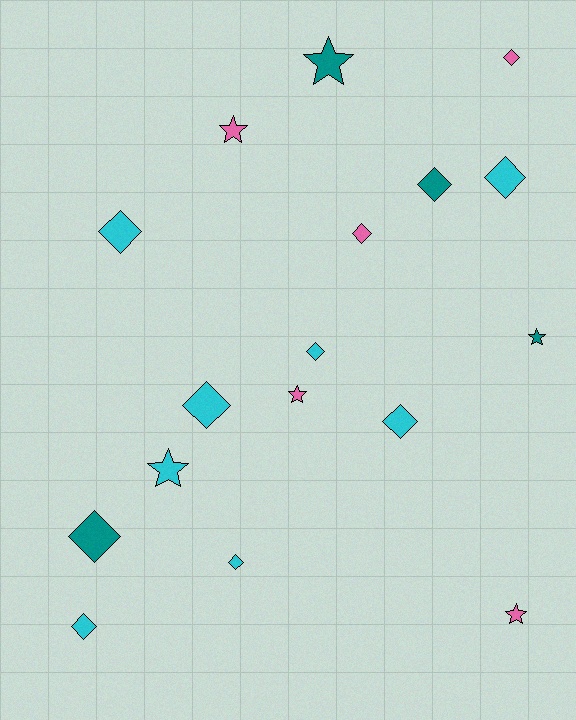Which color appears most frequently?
Cyan, with 8 objects.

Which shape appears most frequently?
Diamond, with 11 objects.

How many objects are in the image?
There are 17 objects.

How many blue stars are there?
There are no blue stars.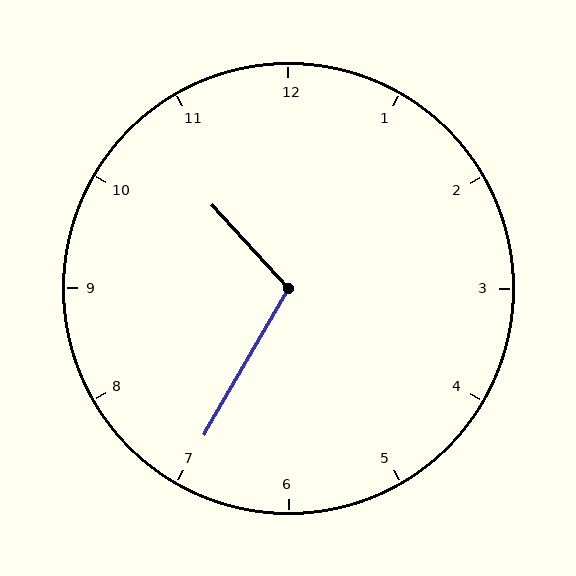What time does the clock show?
10:35.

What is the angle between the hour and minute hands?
Approximately 108 degrees.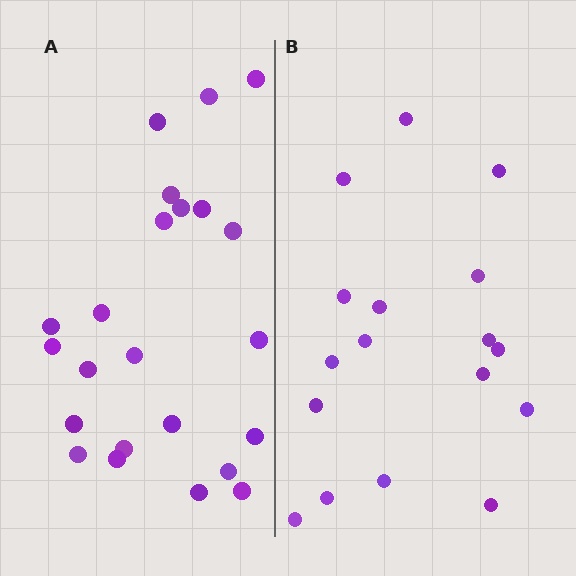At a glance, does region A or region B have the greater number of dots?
Region A (the left region) has more dots.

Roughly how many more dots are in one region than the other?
Region A has about 6 more dots than region B.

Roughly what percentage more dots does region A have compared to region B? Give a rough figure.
About 35% more.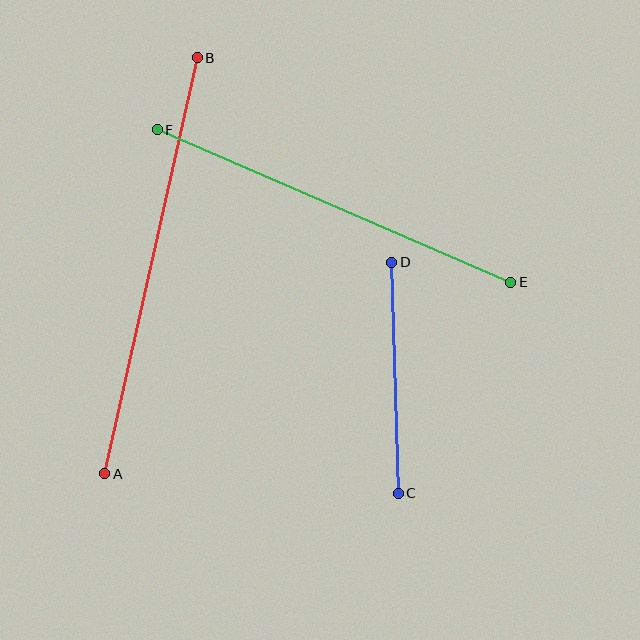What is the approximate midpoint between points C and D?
The midpoint is at approximately (395, 378) pixels.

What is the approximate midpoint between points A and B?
The midpoint is at approximately (151, 266) pixels.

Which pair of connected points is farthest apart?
Points A and B are farthest apart.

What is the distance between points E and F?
The distance is approximately 385 pixels.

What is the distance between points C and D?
The distance is approximately 231 pixels.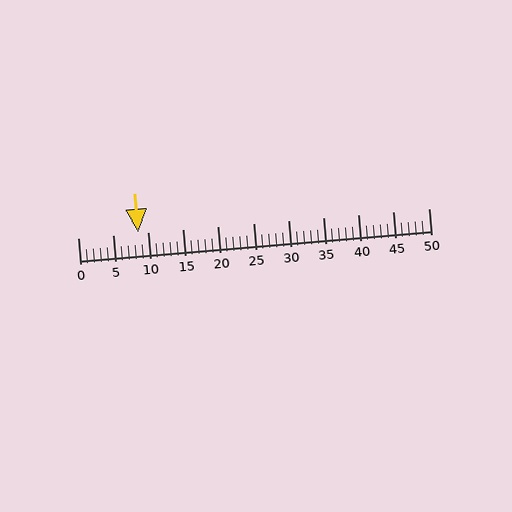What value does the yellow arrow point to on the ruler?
The yellow arrow points to approximately 9.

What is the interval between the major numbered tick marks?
The major tick marks are spaced 5 units apart.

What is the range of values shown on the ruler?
The ruler shows values from 0 to 50.